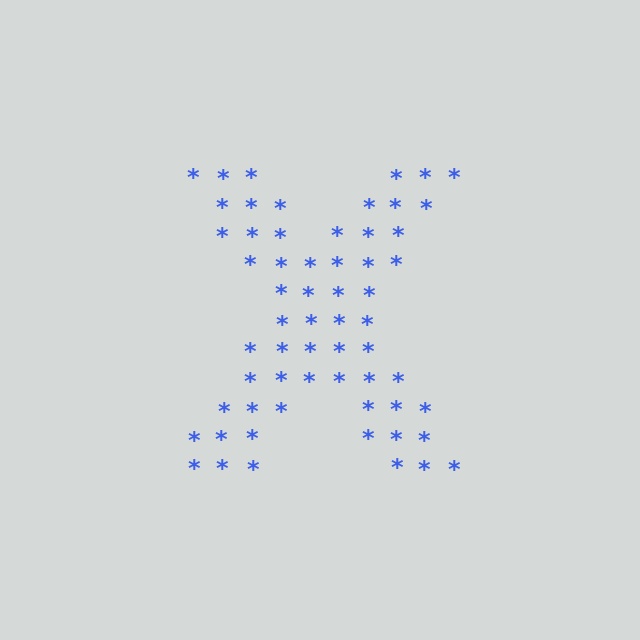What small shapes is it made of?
It is made of small asterisks.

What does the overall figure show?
The overall figure shows the letter X.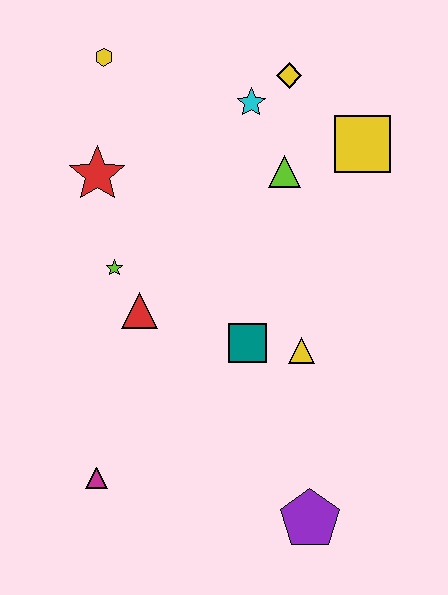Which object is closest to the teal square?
The yellow triangle is closest to the teal square.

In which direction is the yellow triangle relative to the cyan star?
The yellow triangle is below the cyan star.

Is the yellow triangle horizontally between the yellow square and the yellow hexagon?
Yes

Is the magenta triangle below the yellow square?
Yes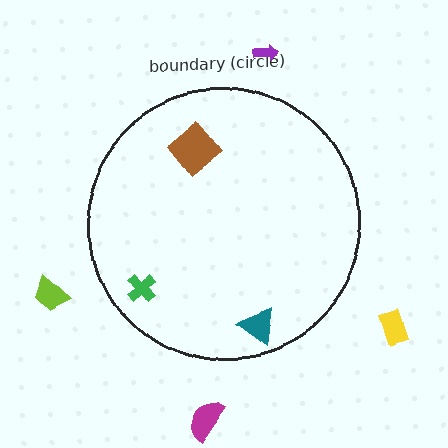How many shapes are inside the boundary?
3 inside, 4 outside.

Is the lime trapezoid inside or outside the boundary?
Outside.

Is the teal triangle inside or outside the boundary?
Inside.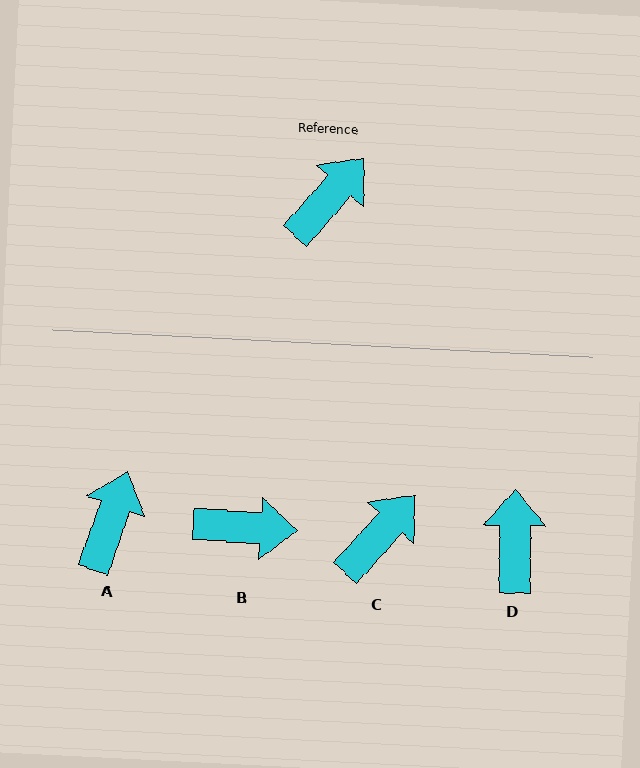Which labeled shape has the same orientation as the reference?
C.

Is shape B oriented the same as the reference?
No, it is off by about 52 degrees.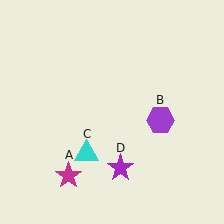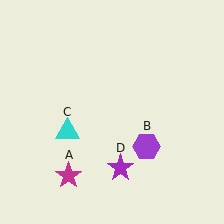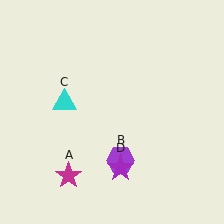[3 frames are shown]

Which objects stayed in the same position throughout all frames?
Magenta star (object A) and purple star (object D) remained stationary.